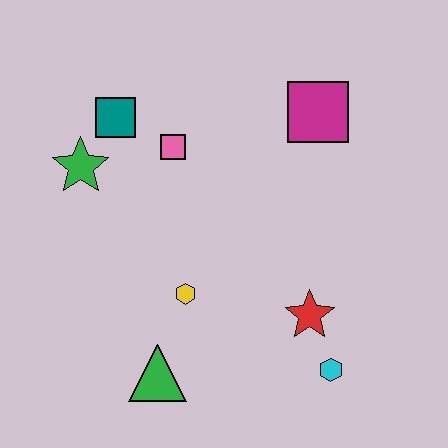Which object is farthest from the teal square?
The cyan hexagon is farthest from the teal square.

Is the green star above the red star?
Yes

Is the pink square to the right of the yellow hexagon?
No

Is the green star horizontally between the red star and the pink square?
No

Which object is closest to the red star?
The cyan hexagon is closest to the red star.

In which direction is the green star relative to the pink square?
The green star is to the left of the pink square.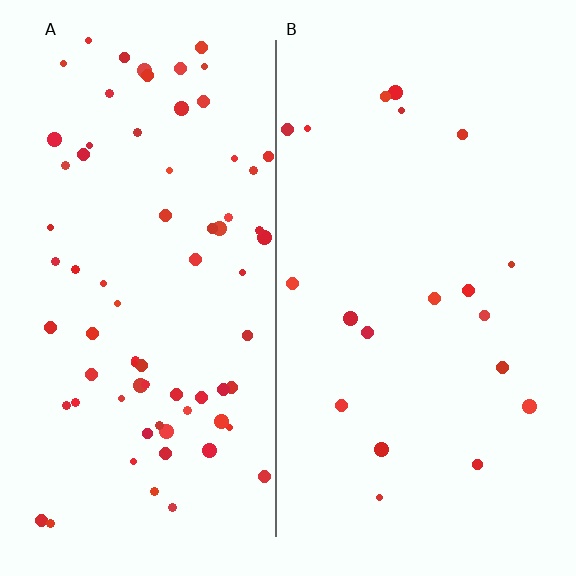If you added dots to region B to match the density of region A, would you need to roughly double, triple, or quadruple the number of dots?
Approximately quadruple.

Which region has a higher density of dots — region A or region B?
A (the left).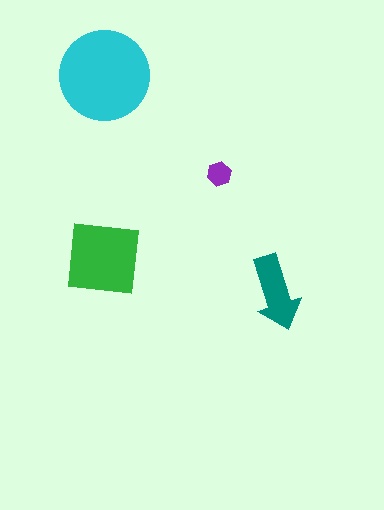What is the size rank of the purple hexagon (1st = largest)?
4th.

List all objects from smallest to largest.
The purple hexagon, the teal arrow, the green square, the cyan circle.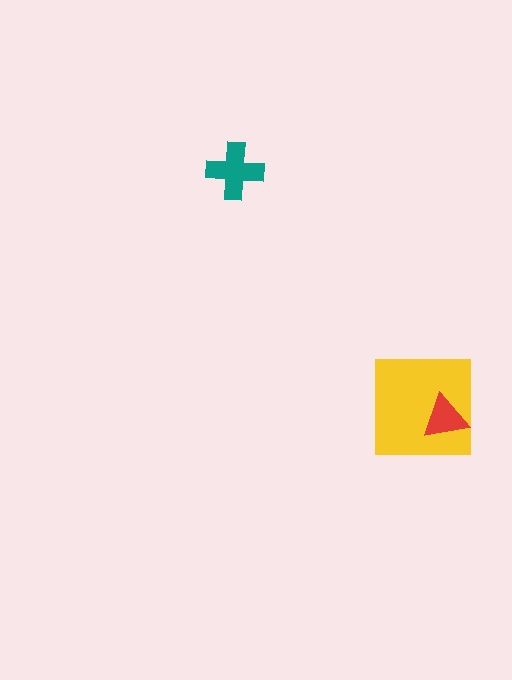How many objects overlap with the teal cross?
0 objects overlap with the teal cross.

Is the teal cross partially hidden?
No, no other shape covers it.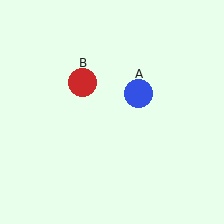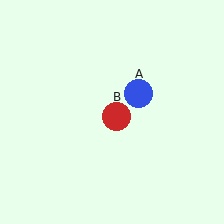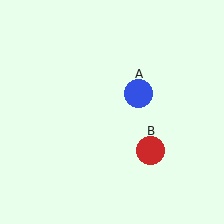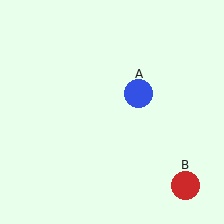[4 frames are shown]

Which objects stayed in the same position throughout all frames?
Blue circle (object A) remained stationary.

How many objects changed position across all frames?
1 object changed position: red circle (object B).